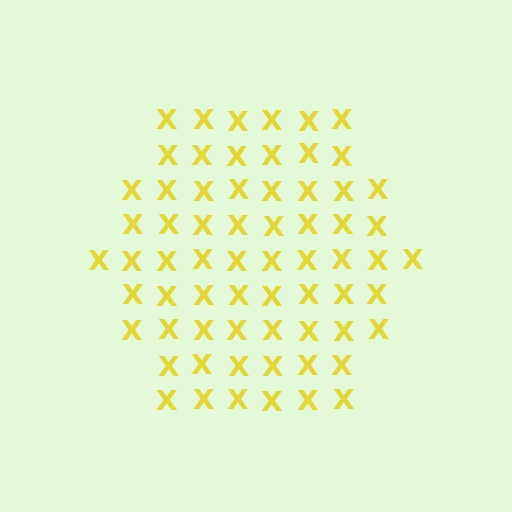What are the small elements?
The small elements are letter X's.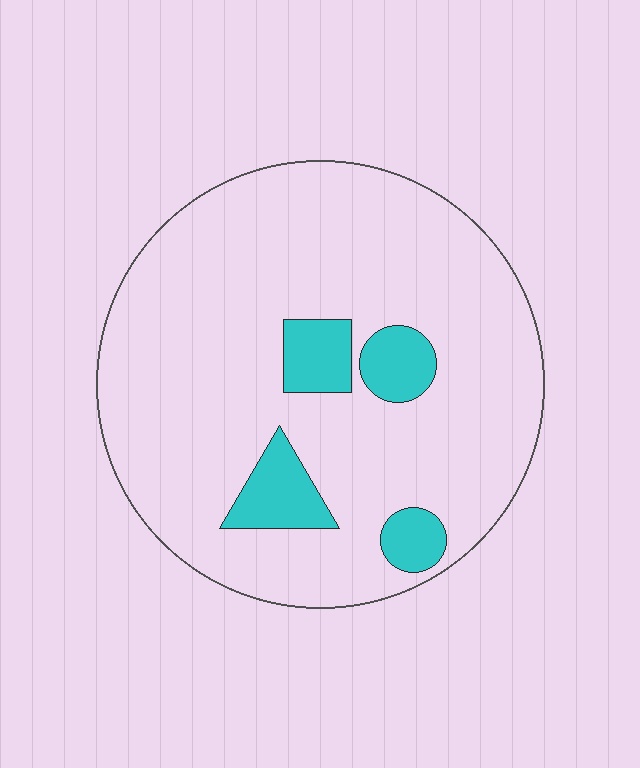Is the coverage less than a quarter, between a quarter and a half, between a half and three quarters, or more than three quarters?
Less than a quarter.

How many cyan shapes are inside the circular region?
4.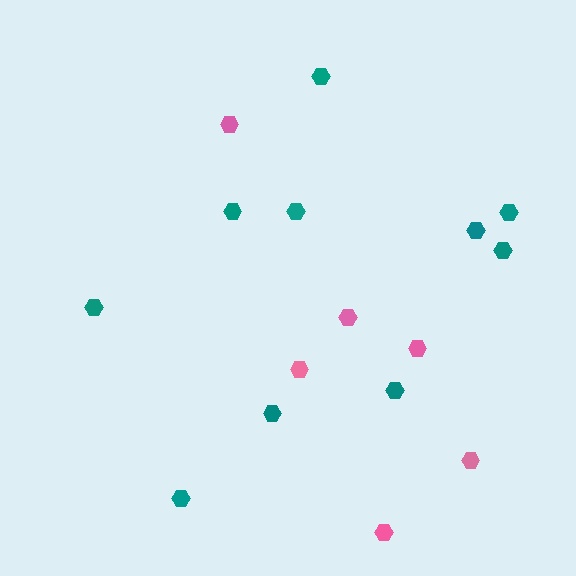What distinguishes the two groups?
There are 2 groups: one group of pink hexagons (6) and one group of teal hexagons (10).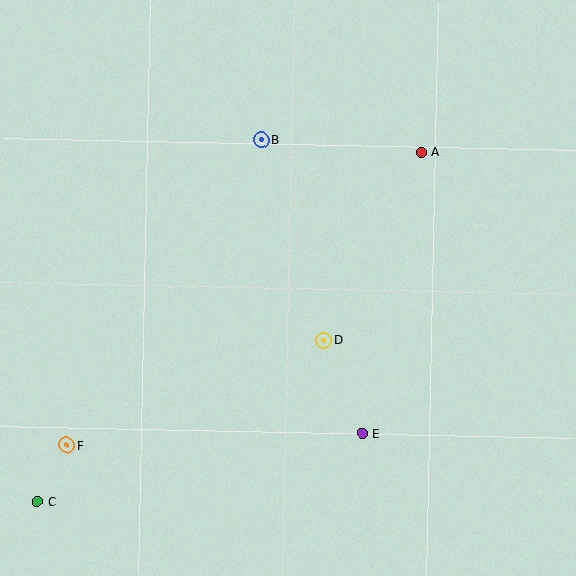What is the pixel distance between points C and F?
The distance between C and F is 64 pixels.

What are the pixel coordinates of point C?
Point C is at (37, 502).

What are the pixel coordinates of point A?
Point A is at (421, 152).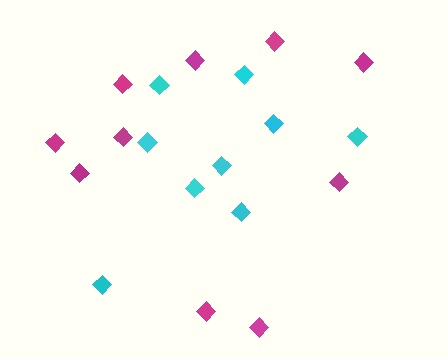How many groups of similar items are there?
There are 2 groups: one group of cyan diamonds (9) and one group of magenta diamonds (10).